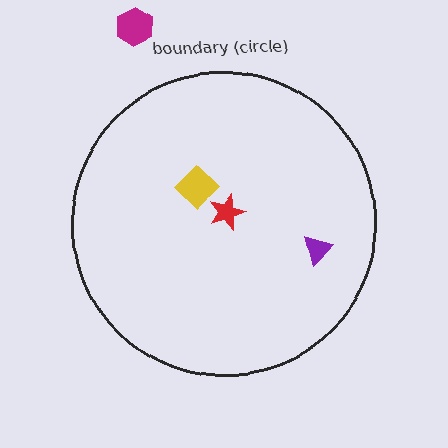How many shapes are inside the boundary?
3 inside, 1 outside.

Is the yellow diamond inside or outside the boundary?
Inside.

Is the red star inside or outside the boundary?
Inside.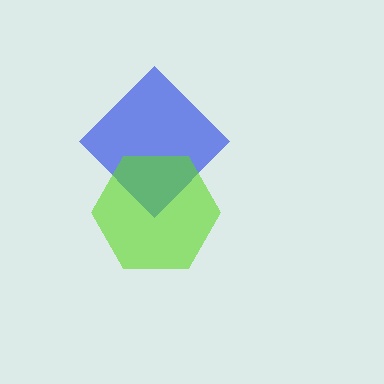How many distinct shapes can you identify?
There are 2 distinct shapes: a blue diamond, a lime hexagon.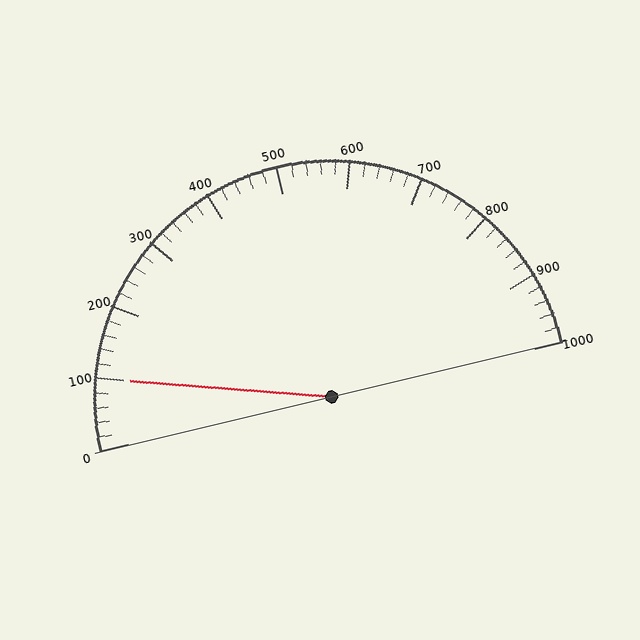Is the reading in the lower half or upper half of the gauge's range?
The reading is in the lower half of the range (0 to 1000).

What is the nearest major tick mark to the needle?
The nearest major tick mark is 100.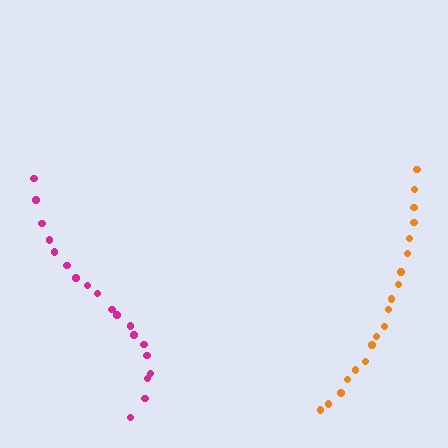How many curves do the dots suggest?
There are 2 distinct paths.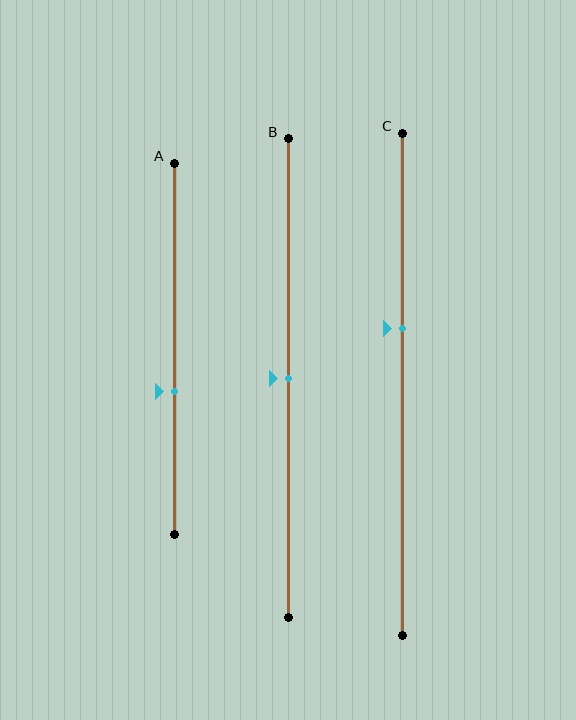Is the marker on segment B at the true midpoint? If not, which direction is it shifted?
Yes, the marker on segment B is at the true midpoint.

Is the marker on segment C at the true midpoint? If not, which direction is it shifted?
No, the marker on segment C is shifted upward by about 11% of the segment length.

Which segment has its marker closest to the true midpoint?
Segment B has its marker closest to the true midpoint.